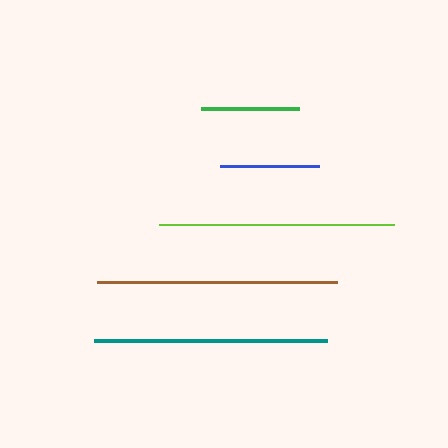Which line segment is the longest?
The brown line is the longest at approximately 241 pixels.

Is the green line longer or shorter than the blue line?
The blue line is longer than the green line.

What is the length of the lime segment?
The lime segment is approximately 235 pixels long.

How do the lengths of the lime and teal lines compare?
The lime and teal lines are approximately the same length.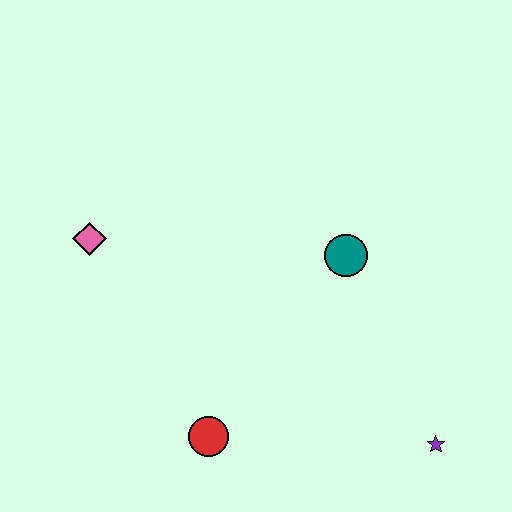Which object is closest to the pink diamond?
The red circle is closest to the pink diamond.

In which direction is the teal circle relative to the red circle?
The teal circle is above the red circle.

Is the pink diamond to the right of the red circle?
No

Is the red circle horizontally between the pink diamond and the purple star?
Yes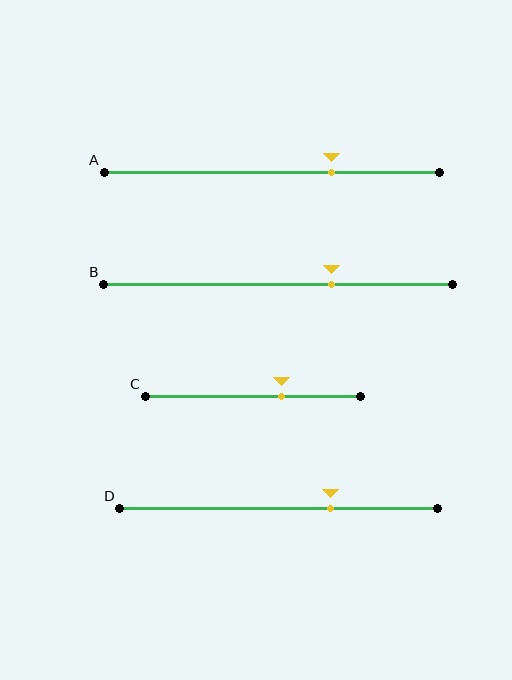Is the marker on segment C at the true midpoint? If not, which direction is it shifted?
No, the marker on segment C is shifted to the right by about 13% of the segment length.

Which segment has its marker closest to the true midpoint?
Segment C has its marker closest to the true midpoint.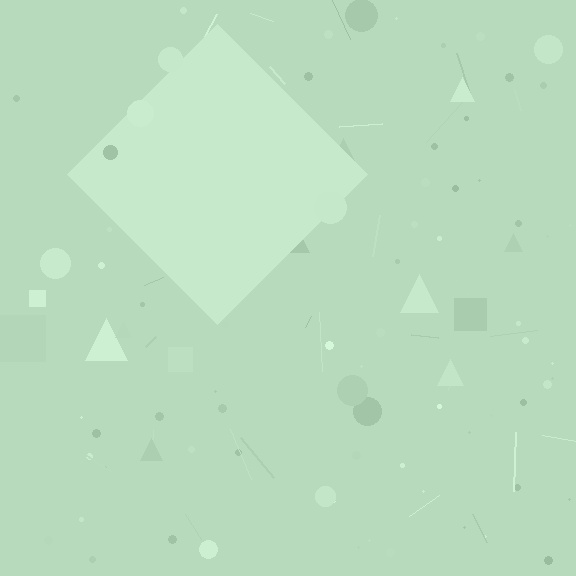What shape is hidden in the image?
A diamond is hidden in the image.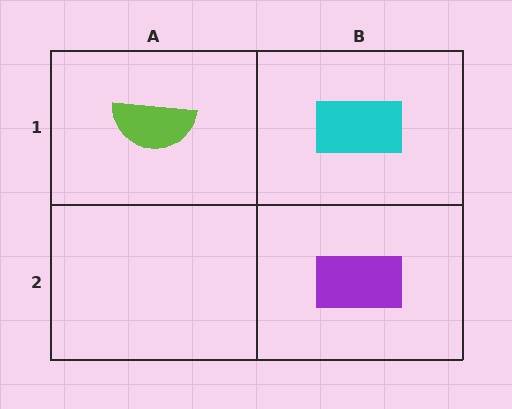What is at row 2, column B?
A purple rectangle.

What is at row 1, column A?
A lime semicircle.